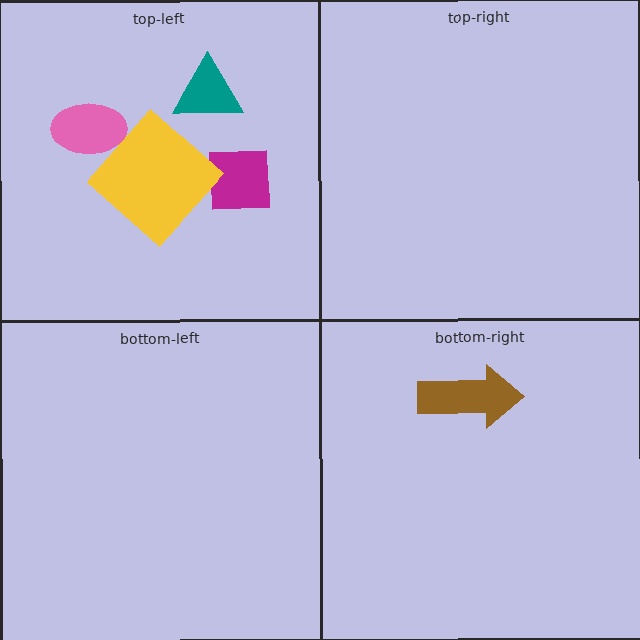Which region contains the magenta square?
The top-left region.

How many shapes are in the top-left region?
4.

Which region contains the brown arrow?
The bottom-right region.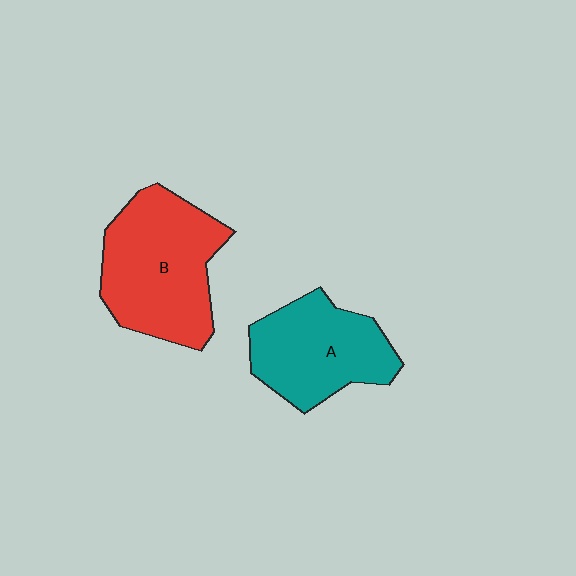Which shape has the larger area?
Shape B (red).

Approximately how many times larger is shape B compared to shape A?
Approximately 1.3 times.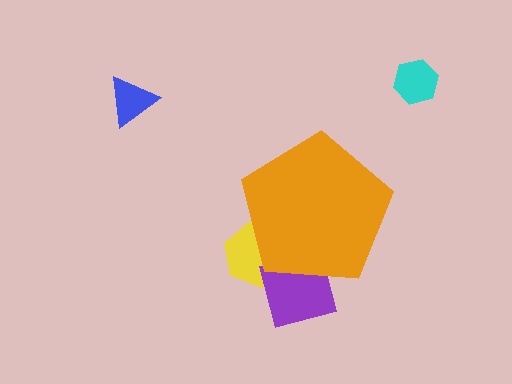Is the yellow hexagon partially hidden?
Yes, the yellow hexagon is partially hidden behind the orange pentagon.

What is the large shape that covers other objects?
An orange pentagon.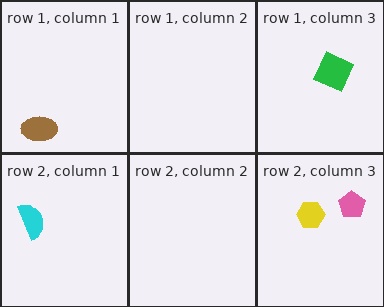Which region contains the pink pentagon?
The row 2, column 3 region.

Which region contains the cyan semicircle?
The row 2, column 1 region.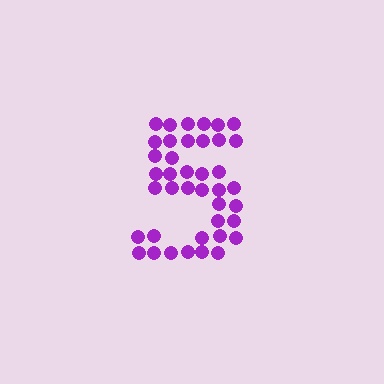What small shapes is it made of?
It is made of small circles.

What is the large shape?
The large shape is the digit 5.